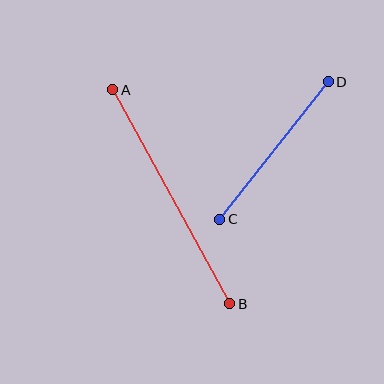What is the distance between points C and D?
The distance is approximately 175 pixels.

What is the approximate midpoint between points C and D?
The midpoint is at approximately (274, 150) pixels.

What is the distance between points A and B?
The distance is approximately 244 pixels.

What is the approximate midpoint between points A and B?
The midpoint is at approximately (171, 197) pixels.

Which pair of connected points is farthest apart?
Points A and B are farthest apart.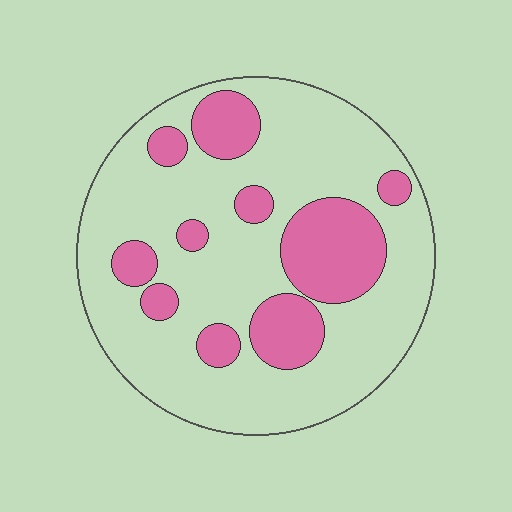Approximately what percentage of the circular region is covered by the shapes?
Approximately 25%.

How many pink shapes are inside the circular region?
10.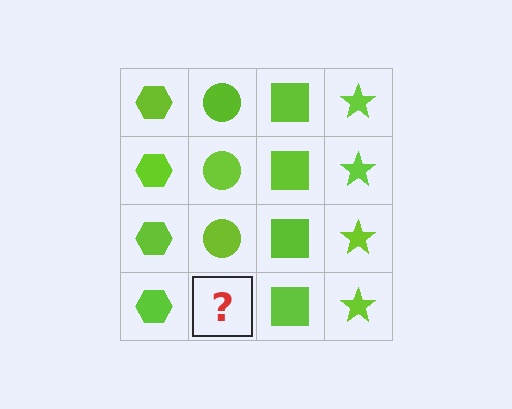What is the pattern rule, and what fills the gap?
The rule is that each column has a consistent shape. The gap should be filled with a lime circle.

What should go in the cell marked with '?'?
The missing cell should contain a lime circle.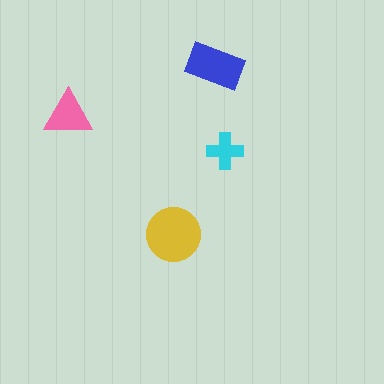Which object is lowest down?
The yellow circle is bottommost.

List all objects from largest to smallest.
The yellow circle, the blue rectangle, the pink triangle, the cyan cross.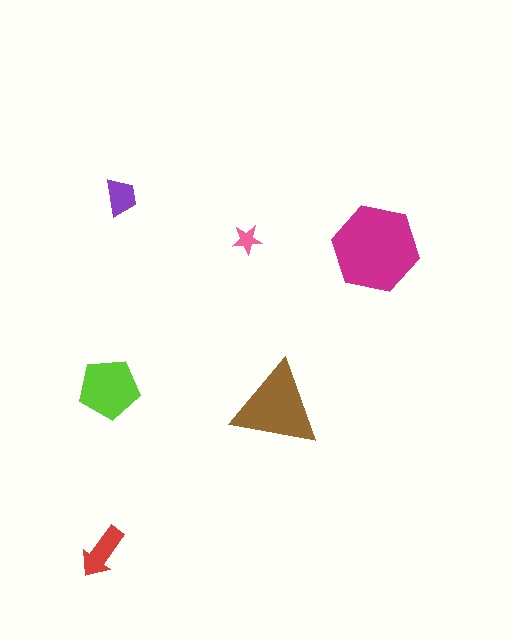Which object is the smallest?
The pink star.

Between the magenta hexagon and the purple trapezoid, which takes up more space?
The magenta hexagon.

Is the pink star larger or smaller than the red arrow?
Smaller.